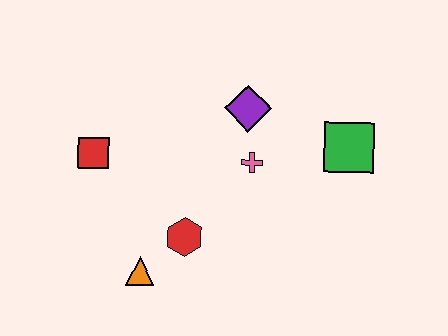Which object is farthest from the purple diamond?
The orange triangle is farthest from the purple diamond.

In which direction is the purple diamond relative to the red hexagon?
The purple diamond is above the red hexagon.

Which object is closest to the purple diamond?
The pink cross is closest to the purple diamond.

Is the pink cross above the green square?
No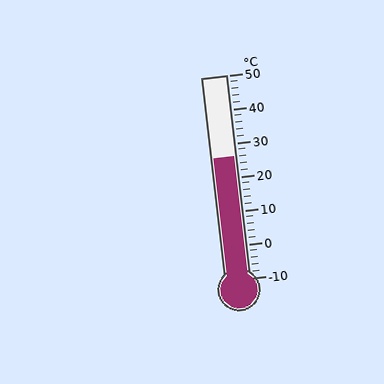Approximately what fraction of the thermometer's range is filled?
The thermometer is filled to approximately 60% of its range.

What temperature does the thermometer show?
The thermometer shows approximately 26°C.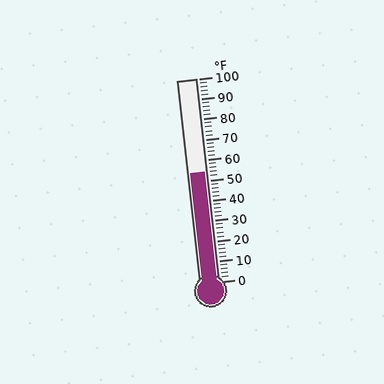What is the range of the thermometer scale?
The thermometer scale ranges from 0°F to 100°F.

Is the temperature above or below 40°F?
The temperature is above 40°F.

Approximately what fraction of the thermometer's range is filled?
The thermometer is filled to approximately 55% of its range.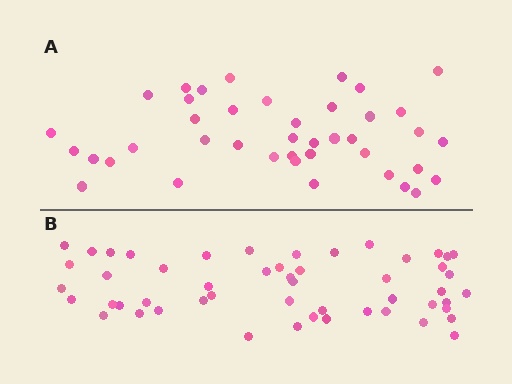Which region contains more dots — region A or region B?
Region B (the bottom region) has more dots.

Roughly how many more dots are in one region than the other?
Region B has roughly 12 or so more dots than region A.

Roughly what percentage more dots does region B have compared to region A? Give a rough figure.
About 25% more.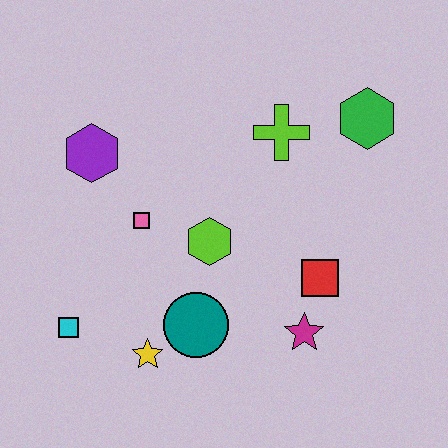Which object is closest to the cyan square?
The yellow star is closest to the cyan square.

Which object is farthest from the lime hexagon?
The green hexagon is farthest from the lime hexagon.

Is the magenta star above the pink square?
No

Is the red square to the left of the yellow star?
No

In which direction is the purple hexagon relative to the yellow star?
The purple hexagon is above the yellow star.